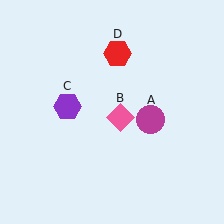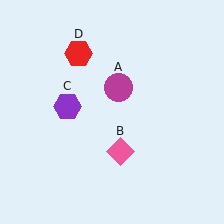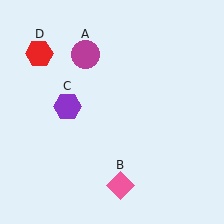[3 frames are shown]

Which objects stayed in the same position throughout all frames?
Purple hexagon (object C) remained stationary.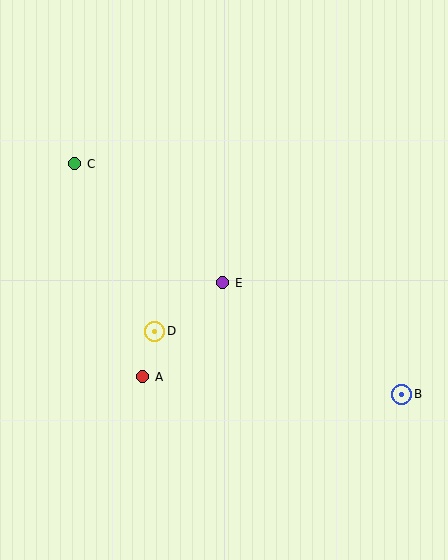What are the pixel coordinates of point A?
Point A is at (143, 377).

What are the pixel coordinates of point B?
Point B is at (402, 394).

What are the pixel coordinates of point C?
Point C is at (75, 164).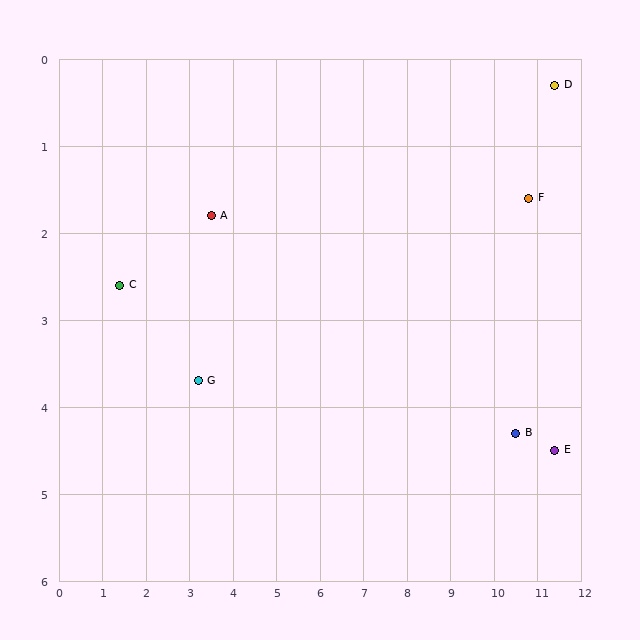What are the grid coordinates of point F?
Point F is at approximately (10.8, 1.6).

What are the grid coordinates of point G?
Point G is at approximately (3.2, 3.7).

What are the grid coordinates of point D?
Point D is at approximately (11.4, 0.3).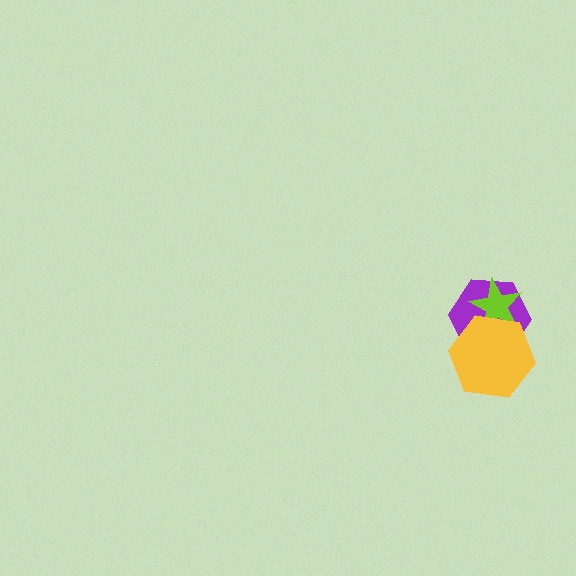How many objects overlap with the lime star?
2 objects overlap with the lime star.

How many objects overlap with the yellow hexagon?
2 objects overlap with the yellow hexagon.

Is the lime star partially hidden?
Yes, it is partially covered by another shape.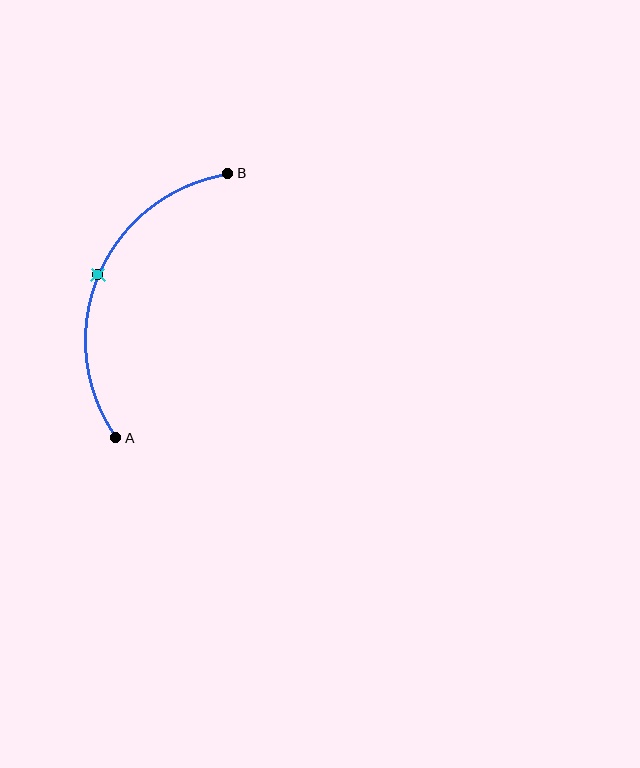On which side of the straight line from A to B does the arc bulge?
The arc bulges to the left of the straight line connecting A and B.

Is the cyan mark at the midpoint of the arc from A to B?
Yes. The cyan mark lies on the arc at equal arc-length from both A and B — it is the arc midpoint.